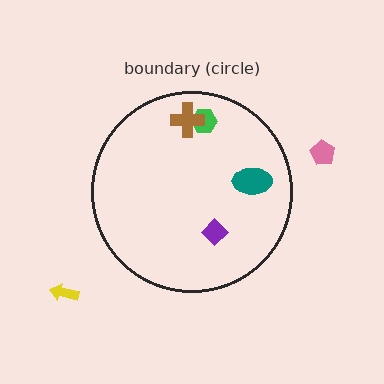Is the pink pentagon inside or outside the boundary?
Outside.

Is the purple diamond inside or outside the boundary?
Inside.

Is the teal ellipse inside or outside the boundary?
Inside.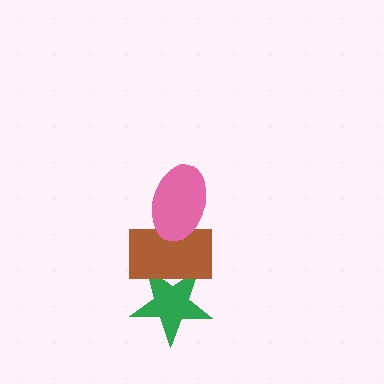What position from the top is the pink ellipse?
The pink ellipse is 1st from the top.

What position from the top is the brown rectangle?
The brown rectangle is 2nd from the top.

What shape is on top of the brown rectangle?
The pink ellipse is on top of the brown rectangle.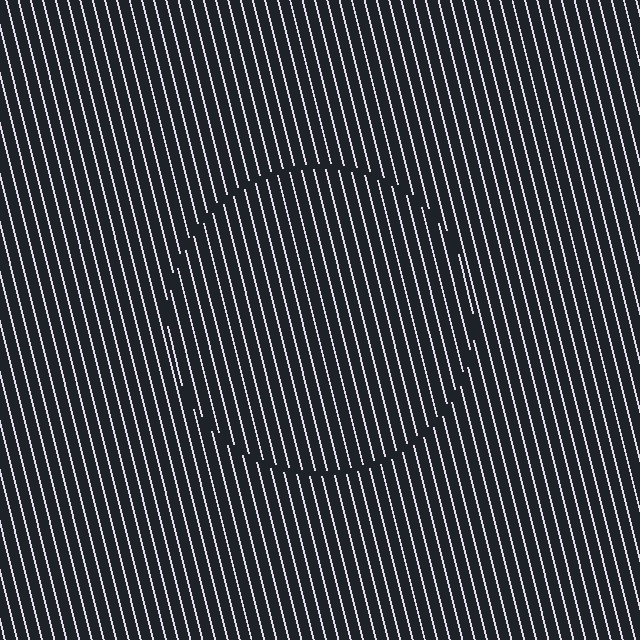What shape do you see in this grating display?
An illusory circle. The interior of the shape contains the same grating, shifted by half a period — the contour is defined by the phase discontinuity where line-ends from the inner and outer gratings abut.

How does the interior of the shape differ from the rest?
The interior of the shape contains the same grating, shifted by half a period — the contour is defined by the phase discontinuity where line-ends from the inner and outer gratings abut.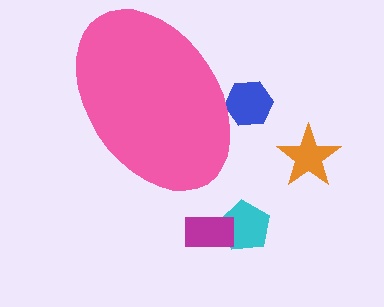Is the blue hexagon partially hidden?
Yes, the blue hexagon is partially hidden behind the pink ellipse.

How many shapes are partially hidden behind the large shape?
1 shape is partially hidden.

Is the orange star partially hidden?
No, the orange star is fully visible.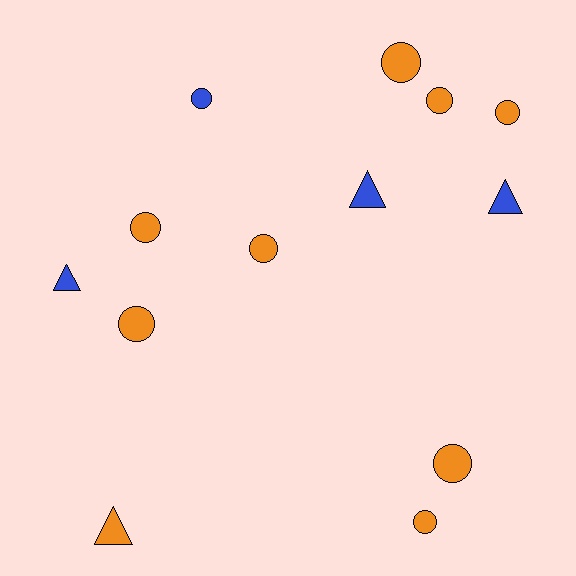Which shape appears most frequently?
Circle, with 9 objects.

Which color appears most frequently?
Orange, with 9 objects.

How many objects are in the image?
There are 13 objects.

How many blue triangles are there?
There are 3 blue triangles.